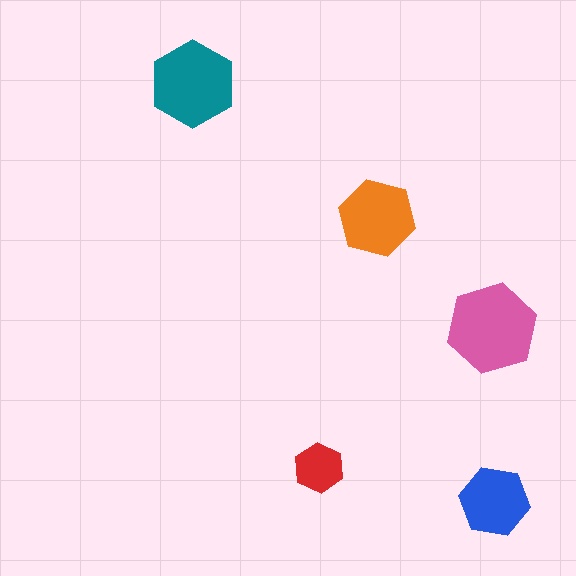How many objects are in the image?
There are 5 objects in the image.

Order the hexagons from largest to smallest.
the pink one, the teal one, the orange one, the blue one, the red one.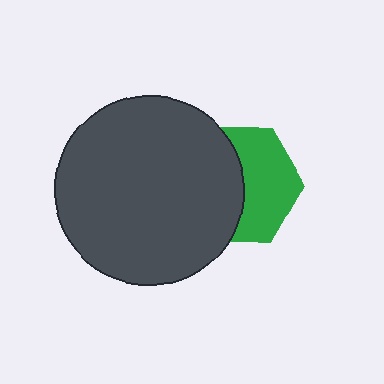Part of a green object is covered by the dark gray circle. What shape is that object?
It is a hexagon.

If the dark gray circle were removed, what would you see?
You would see the complete green hexagon.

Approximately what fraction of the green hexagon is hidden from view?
Roughly 49% of the green hexagon is hidden behind the dark gray circle.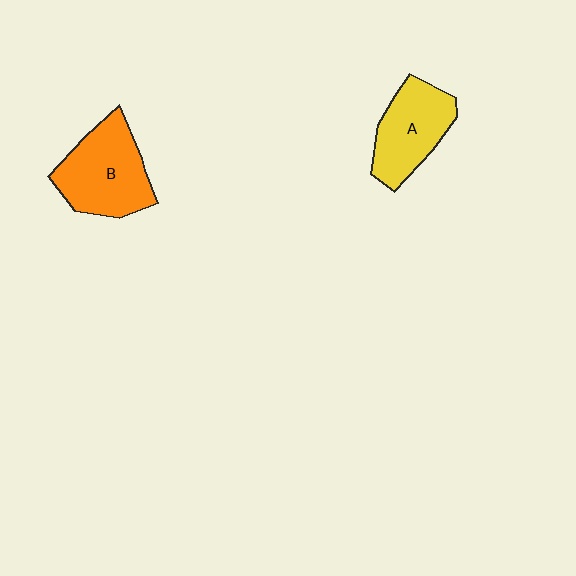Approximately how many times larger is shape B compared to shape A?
Approximately 1.2 times.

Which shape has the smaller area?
Shape A (yellow).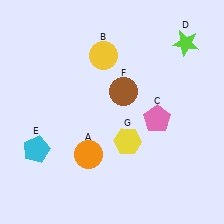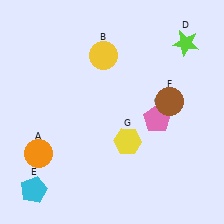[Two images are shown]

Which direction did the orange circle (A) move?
The orange circle (A) moved left.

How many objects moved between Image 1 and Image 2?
3 objects moved between the two images.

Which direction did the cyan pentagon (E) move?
The cyan pentagon (E) moved down.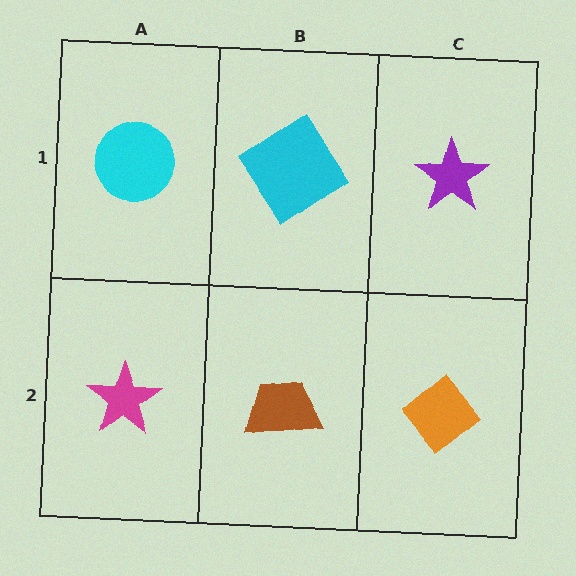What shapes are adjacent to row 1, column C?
An orange diamond (row 2, column C), a cyan diamond (row 1, column B).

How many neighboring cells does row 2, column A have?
2.